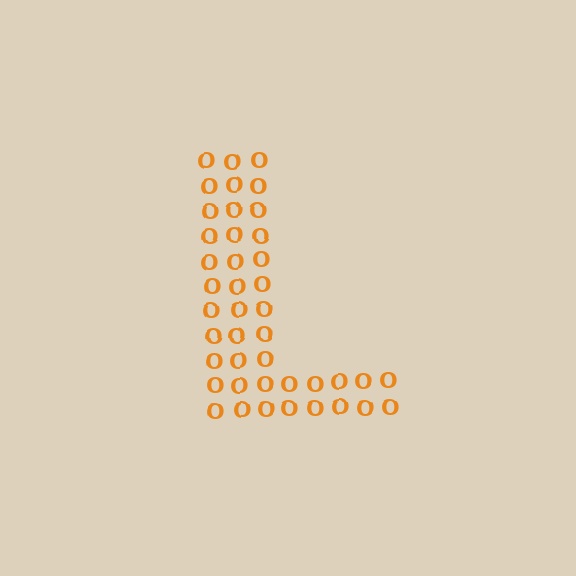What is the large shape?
The large shape is the letter L.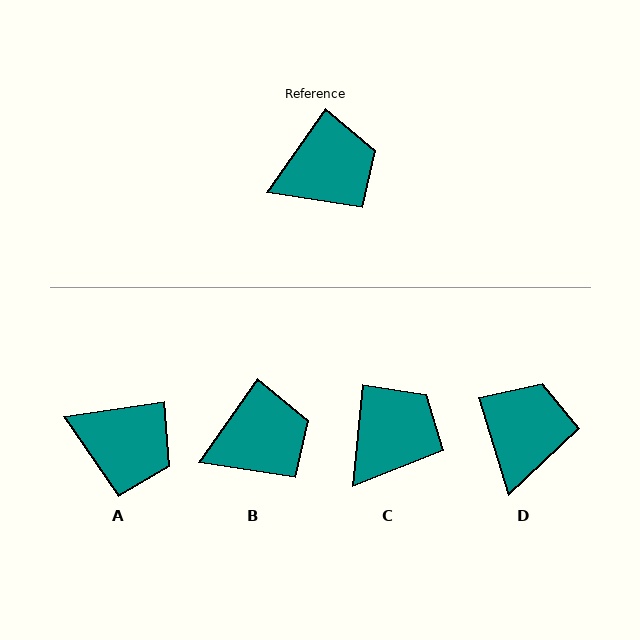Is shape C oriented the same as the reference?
No, it is off by about 30 degrees.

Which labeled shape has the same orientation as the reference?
B.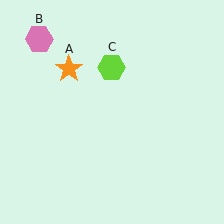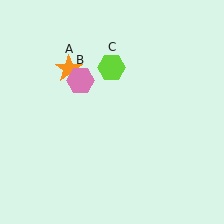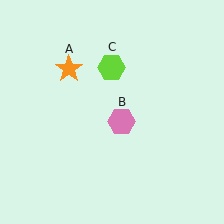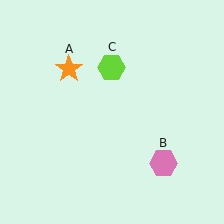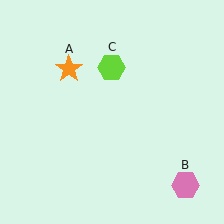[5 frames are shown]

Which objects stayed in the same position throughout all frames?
Orange star (object A) and lime hexagon (object C) remained stationary.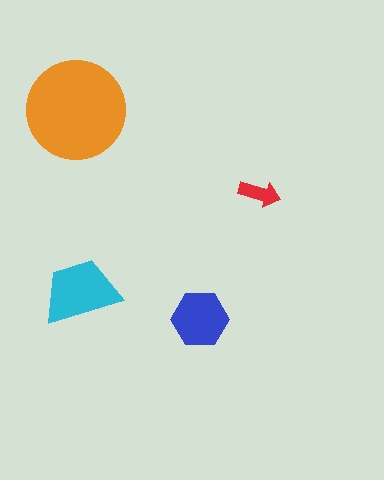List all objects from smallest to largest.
The red arrow, the blue hexagon, the cyan trapezoid, the orange circle.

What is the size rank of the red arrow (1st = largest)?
4th.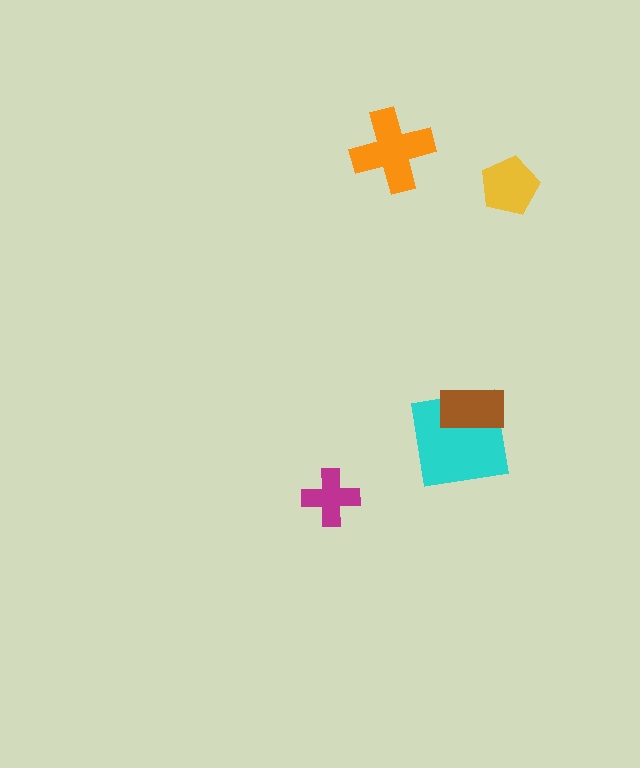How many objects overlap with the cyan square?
1 object overlaps with the cyan square.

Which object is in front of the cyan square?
The brown rectangle is in front of the cyan square.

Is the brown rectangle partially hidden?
No, no other shape covers it.